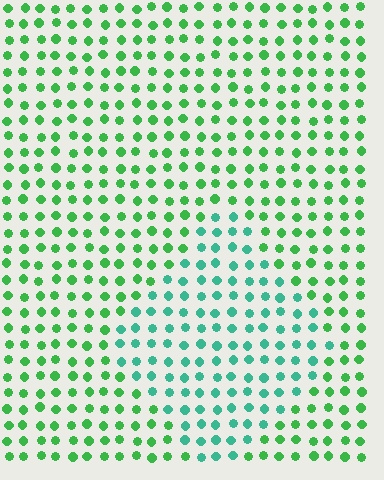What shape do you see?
I see a diamond.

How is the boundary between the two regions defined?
The boundary is defined purely by a slight shift in hue (about 36 degrees). Spacing, size, and orientation are identical on both sides.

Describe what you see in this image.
The image is filled with small green elements in a uniform arrangement. A diamond-shaped region is visible where the elements are tinted to a slightly different hue, forming a subtle color boundary.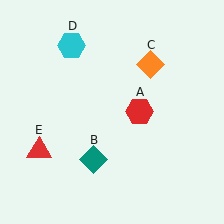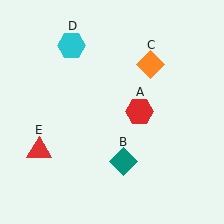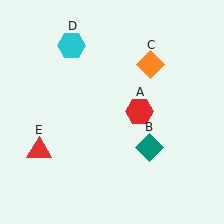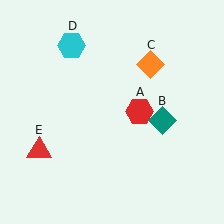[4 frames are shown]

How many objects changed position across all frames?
1 object changed position: teal diamond (object B).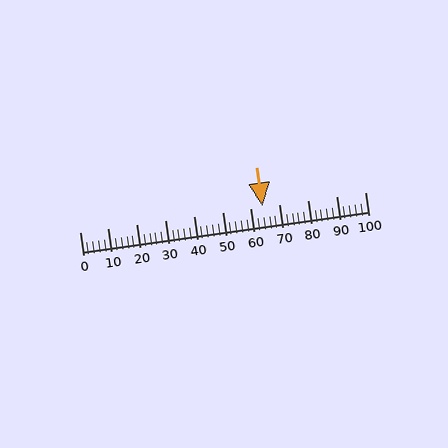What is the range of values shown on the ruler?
The ruler shows values from 0 to 100.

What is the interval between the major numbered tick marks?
The major tick marks are spaced 10 units apart.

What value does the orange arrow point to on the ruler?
The orange arrow points to approximately 64.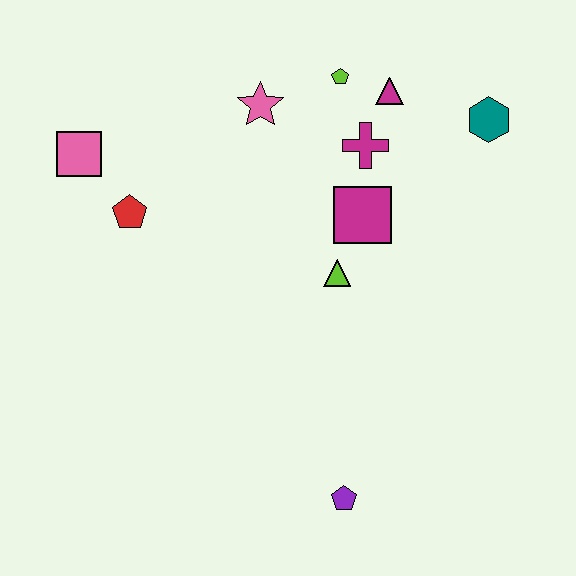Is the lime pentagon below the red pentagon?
No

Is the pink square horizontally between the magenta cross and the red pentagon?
No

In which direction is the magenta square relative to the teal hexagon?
The magenta square is to the left of the teal hexagon.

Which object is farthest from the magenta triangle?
The purple pentagon is farthest from the magenta triangle.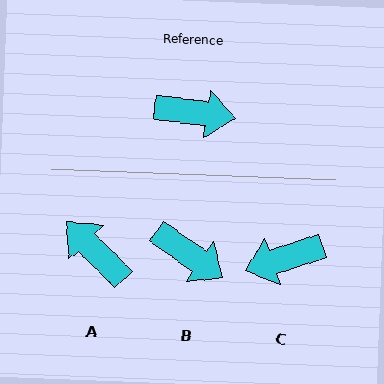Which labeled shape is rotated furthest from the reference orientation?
C, about 154 degrees away.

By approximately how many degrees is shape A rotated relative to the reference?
Approximately 143 degrees counter-clockwise.